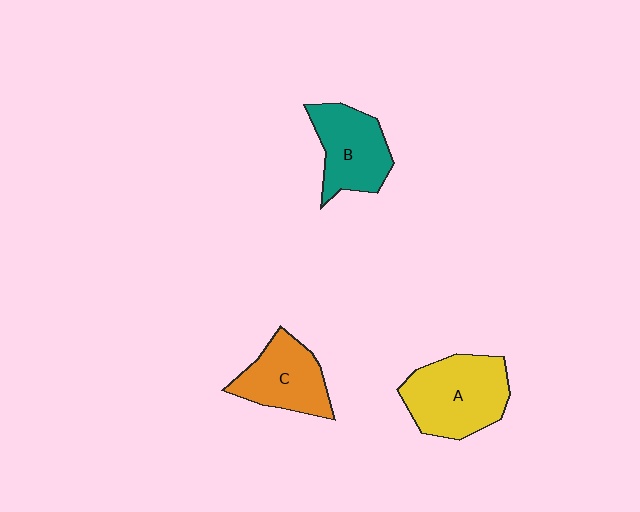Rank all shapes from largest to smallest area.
From largest to smallest: A (yellow), B (teal), C (orange).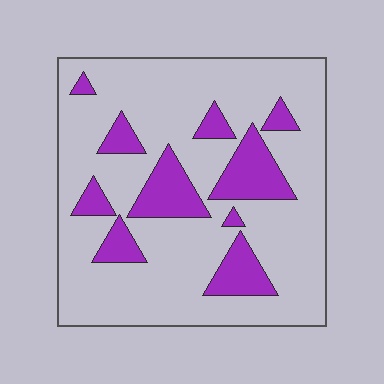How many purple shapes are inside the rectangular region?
10.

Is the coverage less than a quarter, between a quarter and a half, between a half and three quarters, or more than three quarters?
Less than a quarter.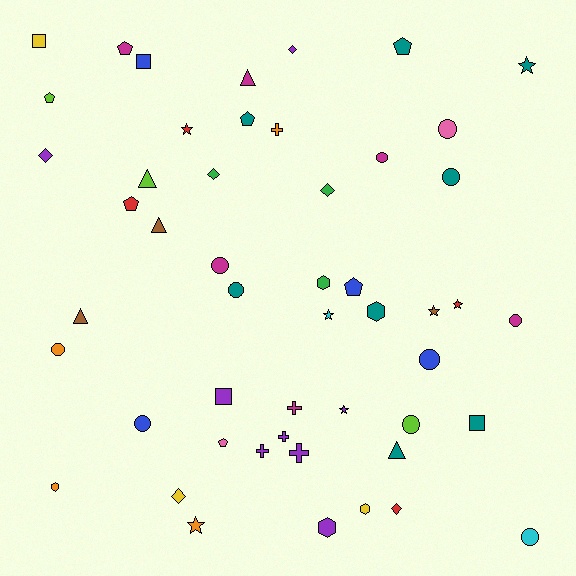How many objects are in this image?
There are 50 objects.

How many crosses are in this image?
There are 5 crosses.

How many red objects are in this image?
There are 4 red objects.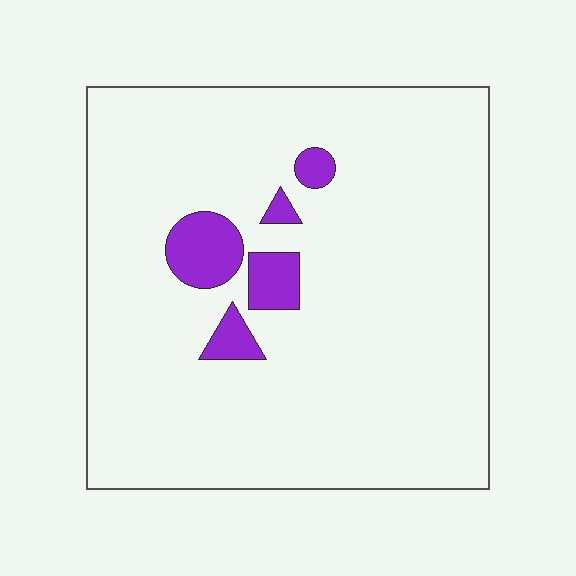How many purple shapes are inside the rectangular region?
5.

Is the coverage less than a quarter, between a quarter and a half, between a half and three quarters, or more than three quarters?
Less than a quarter.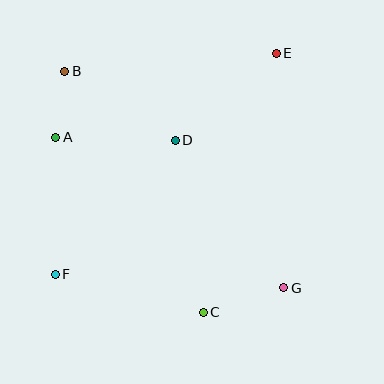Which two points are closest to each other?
Points A and B are closest to each other.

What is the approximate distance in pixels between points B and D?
The distance between B and D is approximately 130 pixels.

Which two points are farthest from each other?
Points E and F are farthest from each other.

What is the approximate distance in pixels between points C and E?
The distance between C and E is approximately 269 pixels.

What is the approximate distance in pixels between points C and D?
The distance between C and D is approximately 174 pixels.